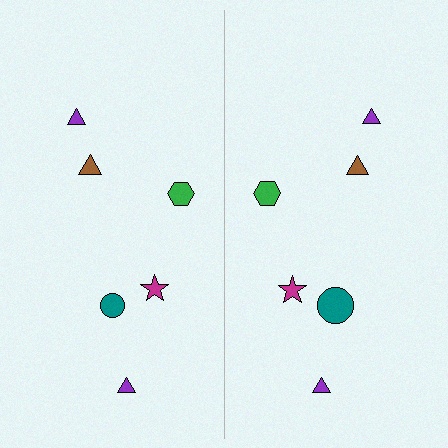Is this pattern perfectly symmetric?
No, the pattern is not perfectly symmetric. The teal circle on the right side has a different size than its mirror counterpart.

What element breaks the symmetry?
The teal circle on the right side has a different size than its mirror counterpart.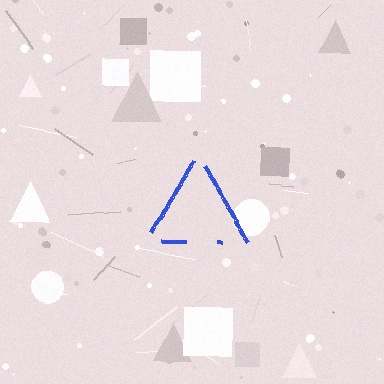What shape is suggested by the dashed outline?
The dashed outline suggests a triangle.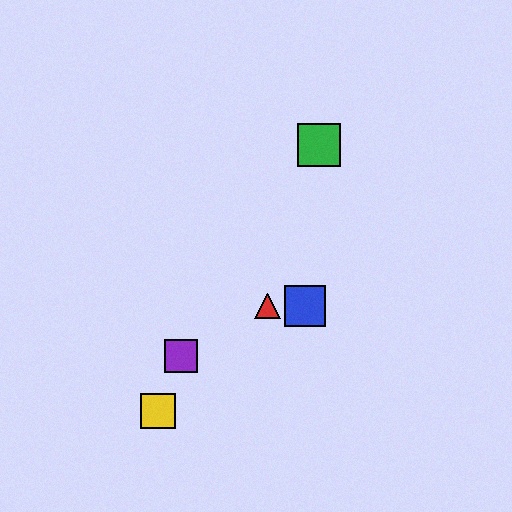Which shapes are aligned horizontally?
The red triangle, the blue square are aligned horizontally.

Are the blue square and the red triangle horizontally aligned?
Yes, both are at y≈306.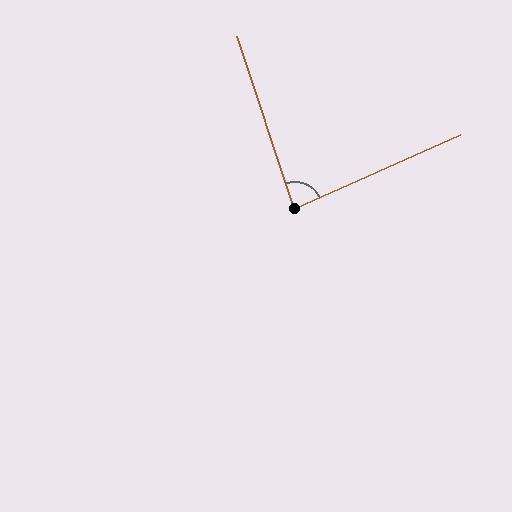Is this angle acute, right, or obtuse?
It is acute.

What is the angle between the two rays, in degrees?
Approximately 85 degrees.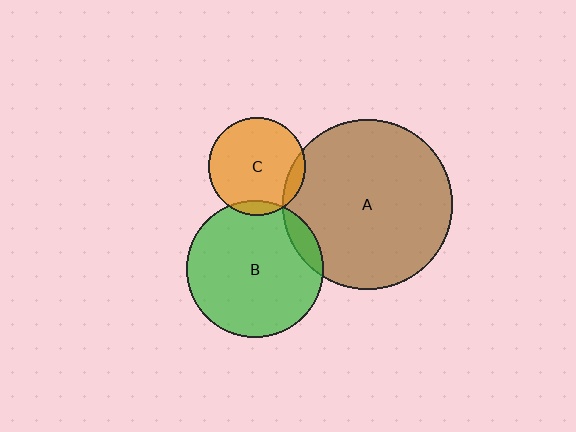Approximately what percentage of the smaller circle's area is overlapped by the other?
Approximately 10%.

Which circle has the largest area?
Circle A (brown).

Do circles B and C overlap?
Yes.